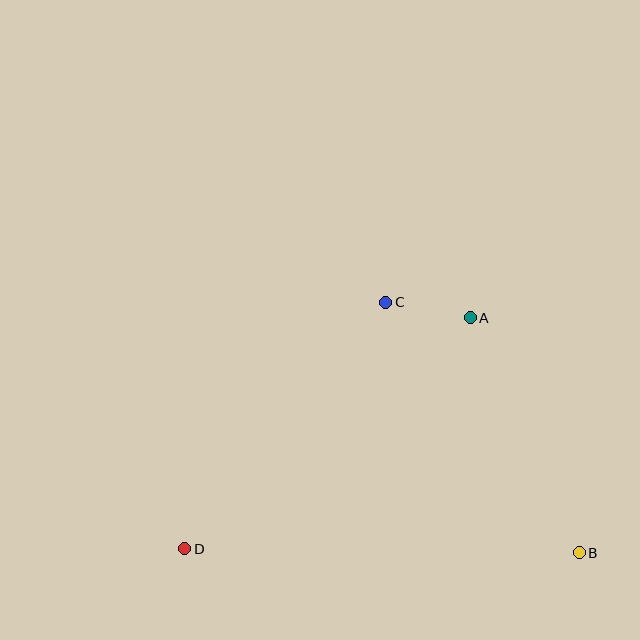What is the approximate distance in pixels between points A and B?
The distance between A and B is approximately 259 pixels.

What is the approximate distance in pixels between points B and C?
The distance between B and C is approximately 316 pixels.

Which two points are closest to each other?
Points A and C are closest to each other.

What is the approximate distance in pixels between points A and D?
The distance between A and D is approximately 367 pixels.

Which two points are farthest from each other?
Points B and D are farthest from each other.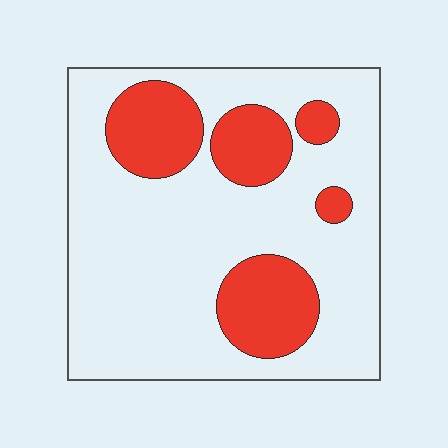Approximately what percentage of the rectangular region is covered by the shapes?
Approximately 25%.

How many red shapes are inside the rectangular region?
5.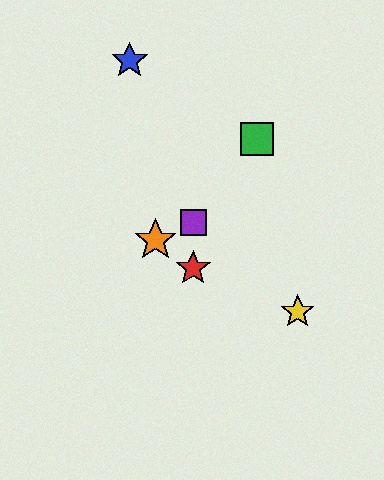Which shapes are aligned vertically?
The red star, the purple square are aligned vertically.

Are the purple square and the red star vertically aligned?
Yes, both are at x≈193.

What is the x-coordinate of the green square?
The green square is at x≈257.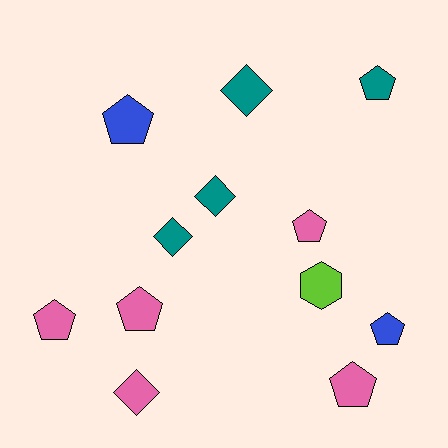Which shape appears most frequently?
Pentagon, with 7 objects.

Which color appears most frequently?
Pink, with 5 objects.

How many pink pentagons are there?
There are 4 pink pentagons.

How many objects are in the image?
There are 12 objects.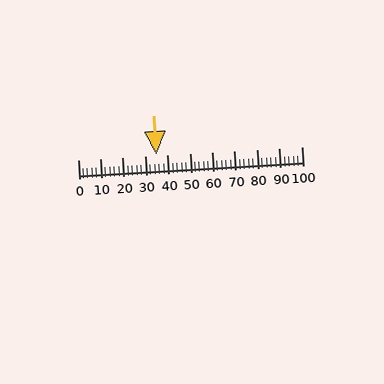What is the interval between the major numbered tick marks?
The major tick marks are spaced 10 units apart.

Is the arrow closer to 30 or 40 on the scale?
The arrow is closer to 30.